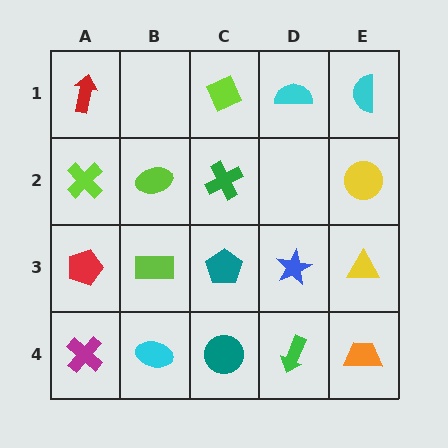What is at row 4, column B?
A cyan ellipse.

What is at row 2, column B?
A lime ellipse.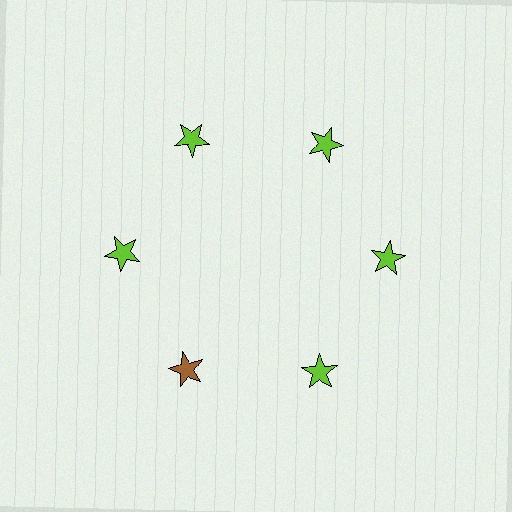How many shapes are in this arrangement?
There are 6 shapes arranged in a ring pattern.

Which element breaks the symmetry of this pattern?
The brown star at roughly the 7 o'clock position breaks the symmetry. All other shapes are lime stars.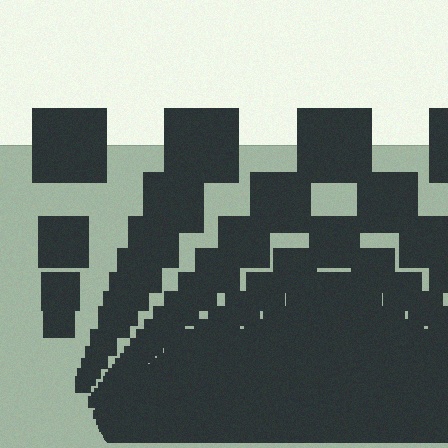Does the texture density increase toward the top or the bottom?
Density increases toward the bottom.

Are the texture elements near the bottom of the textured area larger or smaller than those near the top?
Smaller. The gradient is inverted — elements near the bottom are smaller and denser.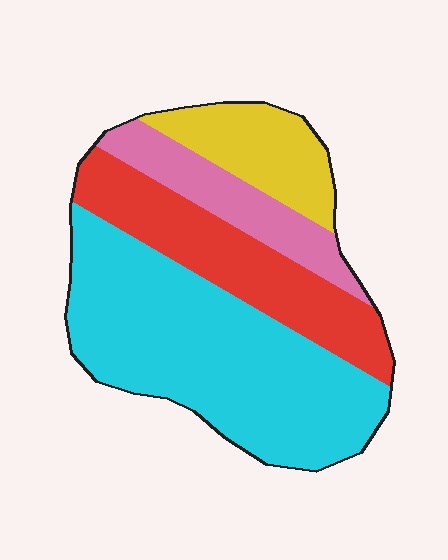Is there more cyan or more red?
Cyan.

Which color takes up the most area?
Cyan, at roughly 50%.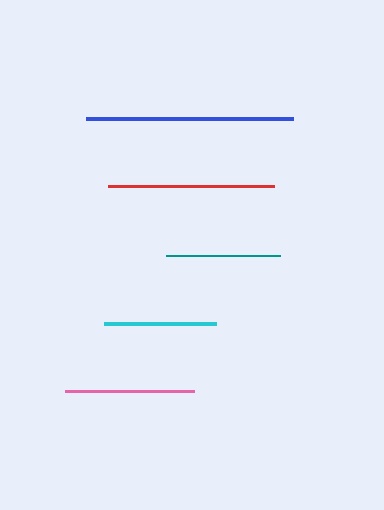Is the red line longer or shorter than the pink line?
The red line is longer than the pink line.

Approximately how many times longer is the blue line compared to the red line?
The blue line is approximately 1.3 times the length of the red line.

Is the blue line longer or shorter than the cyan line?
The blue line is longer than the cyan line.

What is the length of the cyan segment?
The cyan segment is approximately 113 pixels long.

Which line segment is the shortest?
The cyan line is the shortest at approximately 113 pixels.